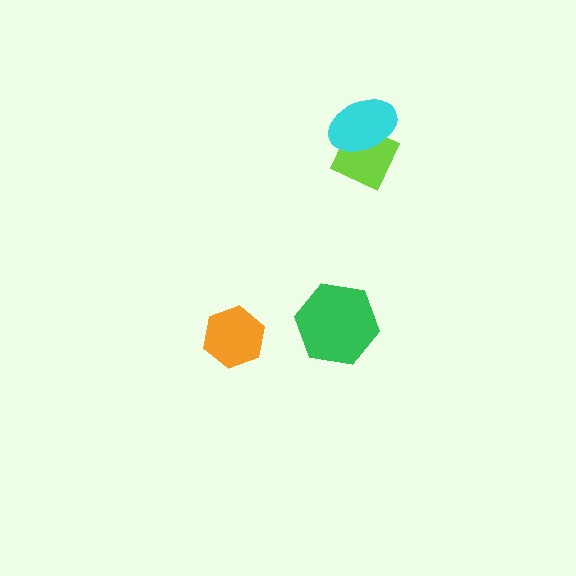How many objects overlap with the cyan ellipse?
1 object overlaps with the cyan ellipse.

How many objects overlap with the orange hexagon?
0 objects overlap with the orange hexagon.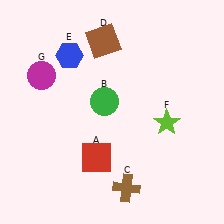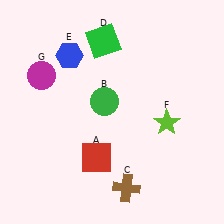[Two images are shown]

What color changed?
The square (D) changed from brown in Image 1 to green in Image 2.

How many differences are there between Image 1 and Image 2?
There is 1 difference between the two images.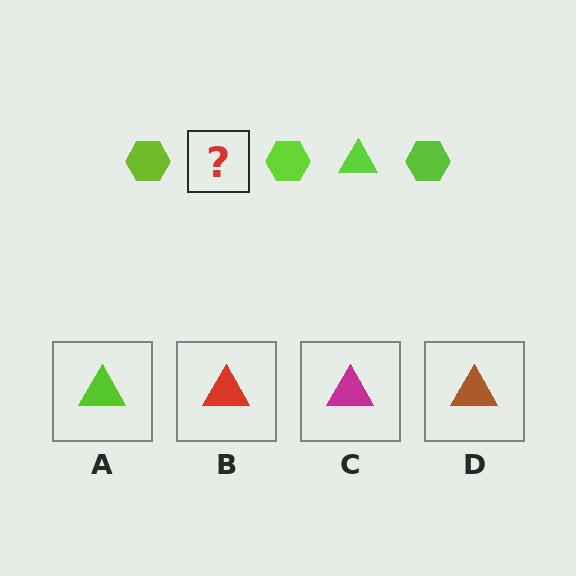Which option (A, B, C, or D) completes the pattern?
A.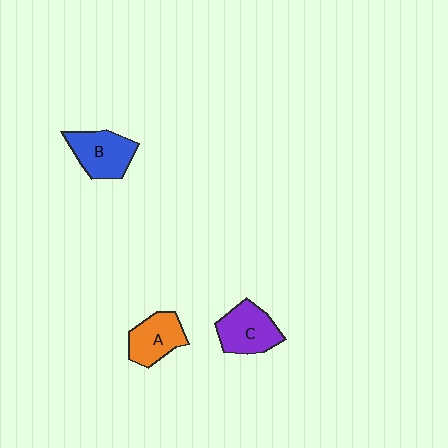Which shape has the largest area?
Shape C (purple).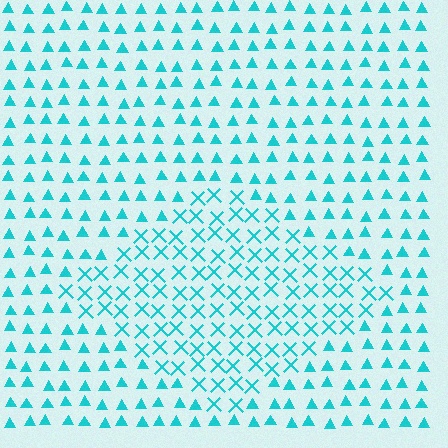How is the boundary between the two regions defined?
The boundary is defined by a change in element shape: X marks inside vs. triangles outside. All elements share the same color and spacing.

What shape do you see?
I see a diamond.